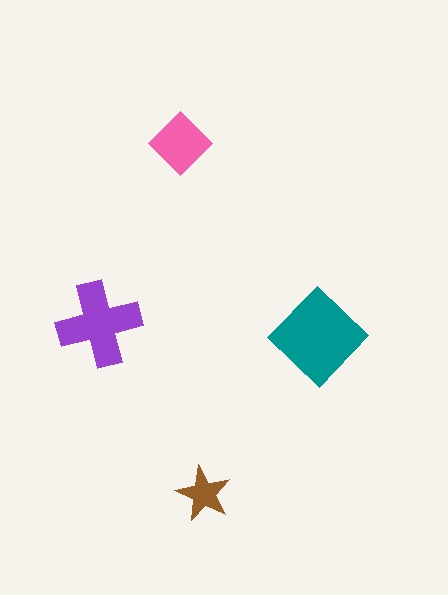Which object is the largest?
The teal diamond.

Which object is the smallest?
The brown star.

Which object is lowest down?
The brown star is bottommost.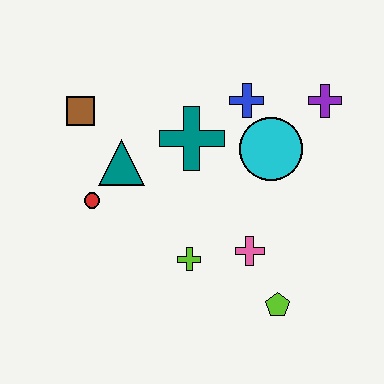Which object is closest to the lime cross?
The pink cross is closest to the lime cross.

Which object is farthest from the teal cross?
The lime pentagon is farthest from the teal cross.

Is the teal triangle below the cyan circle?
Yes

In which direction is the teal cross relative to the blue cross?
The teal cross is to the left of the blue cross.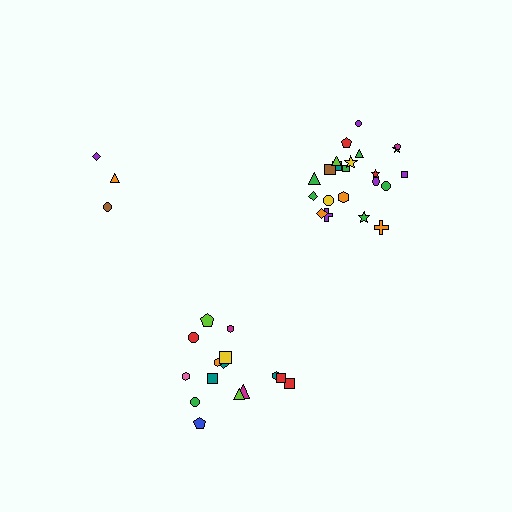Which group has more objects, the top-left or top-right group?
The top-right group.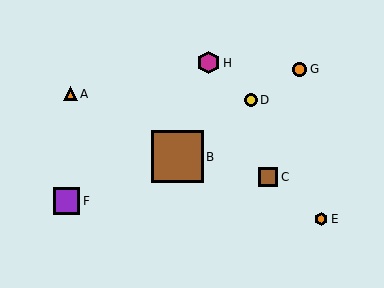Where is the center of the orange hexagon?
The center of the orange hexagon is at (321, 219).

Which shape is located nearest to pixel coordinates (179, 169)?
The brown square (labeled B) at (178, 157) is nearest to that location.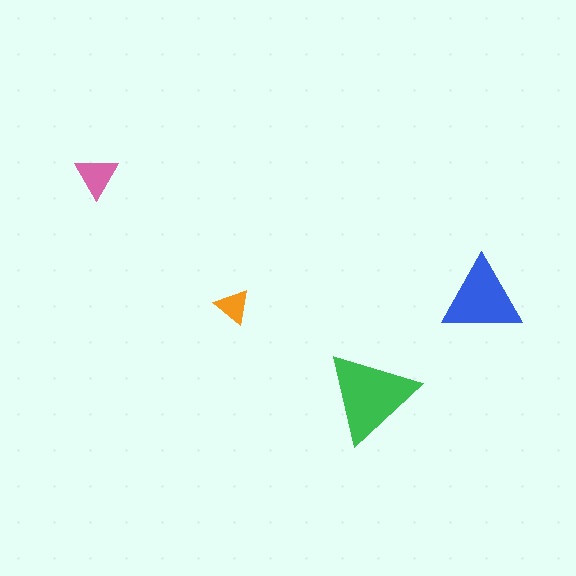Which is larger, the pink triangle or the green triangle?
The green one.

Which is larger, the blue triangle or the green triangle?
The green one.